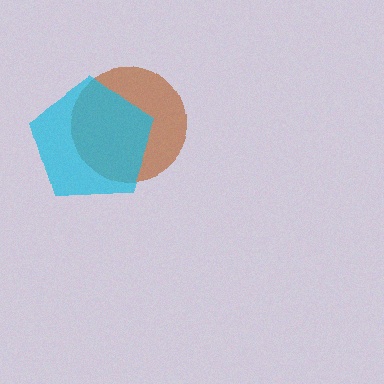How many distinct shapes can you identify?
There are 2 distinct shapes: a brown circle, a cyan pentagon.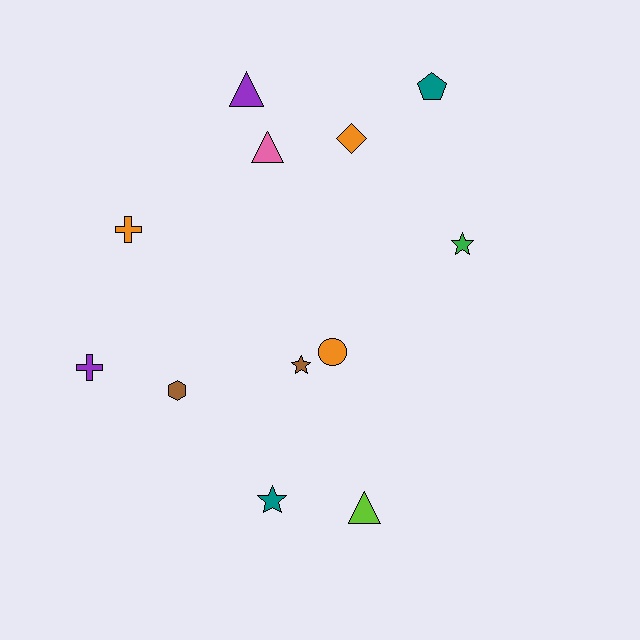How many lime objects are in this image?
There is 1 lime object.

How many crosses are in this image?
There are 2 crosses.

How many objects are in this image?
There are 12 objects.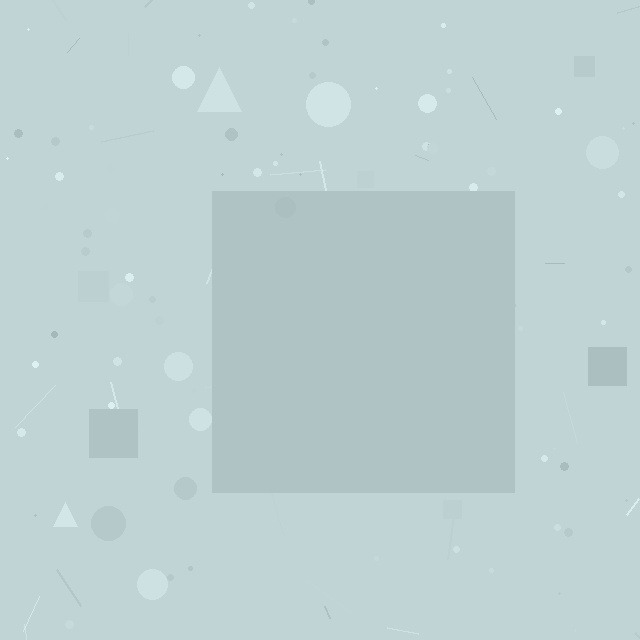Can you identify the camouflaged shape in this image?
The camouflaged shape is a square.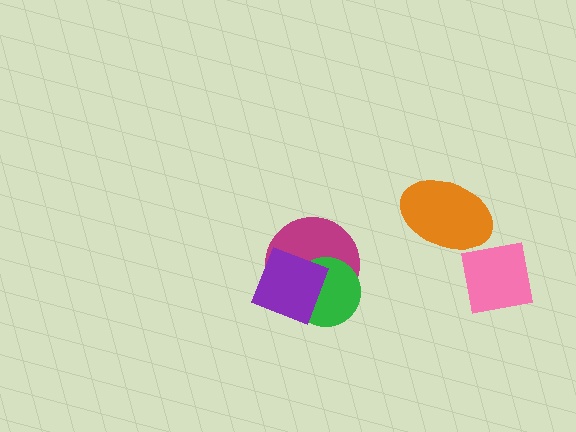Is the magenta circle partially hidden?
Yes, it is partially covered by another shape.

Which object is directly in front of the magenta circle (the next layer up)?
The green circle is directly in front of the magenta circle.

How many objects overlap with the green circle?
2 objects overlap with the green circle.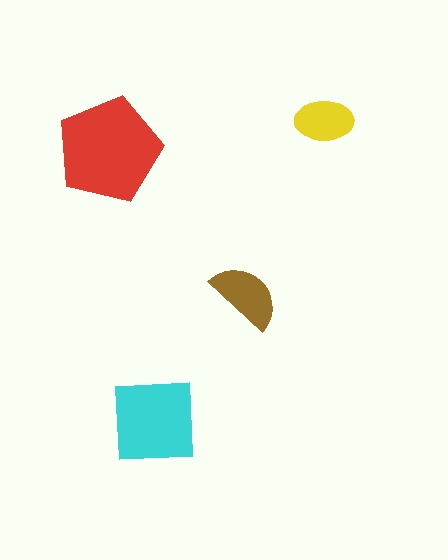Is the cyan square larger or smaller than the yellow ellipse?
Larger.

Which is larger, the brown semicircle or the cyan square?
The cyan square.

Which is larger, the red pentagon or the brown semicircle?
The red pentagon.